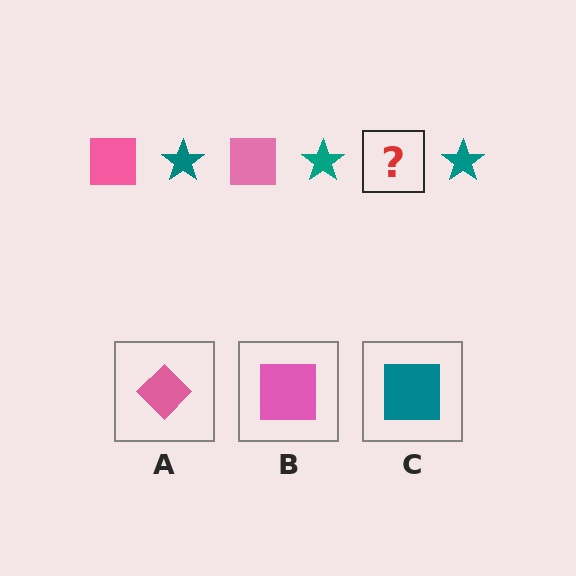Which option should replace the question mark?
Option B.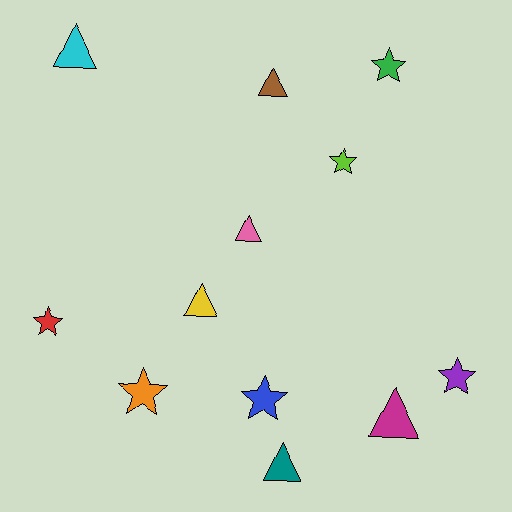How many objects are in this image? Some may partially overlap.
There are 12 objects.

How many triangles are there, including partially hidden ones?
There are 6 triangles.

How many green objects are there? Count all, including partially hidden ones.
There is 1 green object.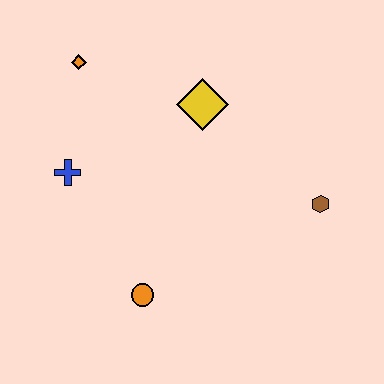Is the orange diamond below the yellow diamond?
No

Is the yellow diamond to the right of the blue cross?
Yes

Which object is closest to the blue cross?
The orange diamond is closest to the blue cross.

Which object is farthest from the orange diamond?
The brown hexagon is farthest from the orange diamond.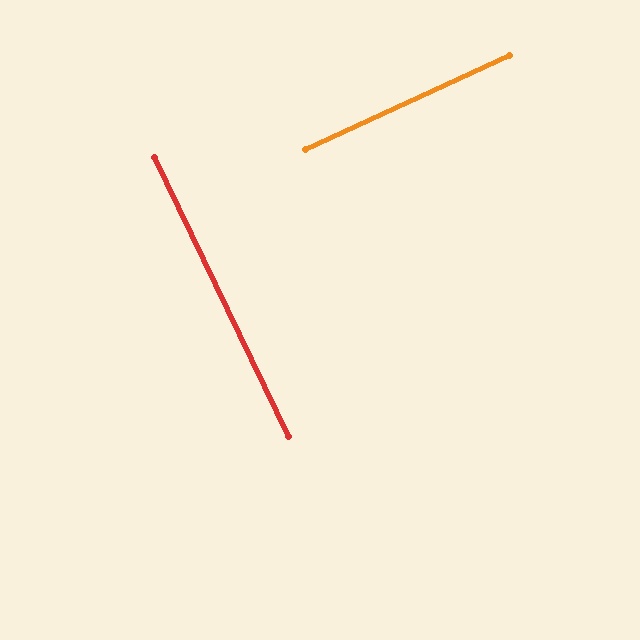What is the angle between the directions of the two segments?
Approximately 89 degrees.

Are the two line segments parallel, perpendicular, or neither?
Perpendicular — they meet at approximately 89°.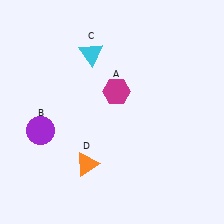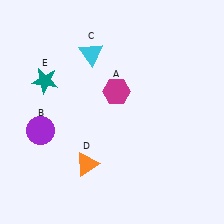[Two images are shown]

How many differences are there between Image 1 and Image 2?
There is 1 difference between the two images.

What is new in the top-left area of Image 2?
A teal star (E) was added in the top-left area of Image 2.